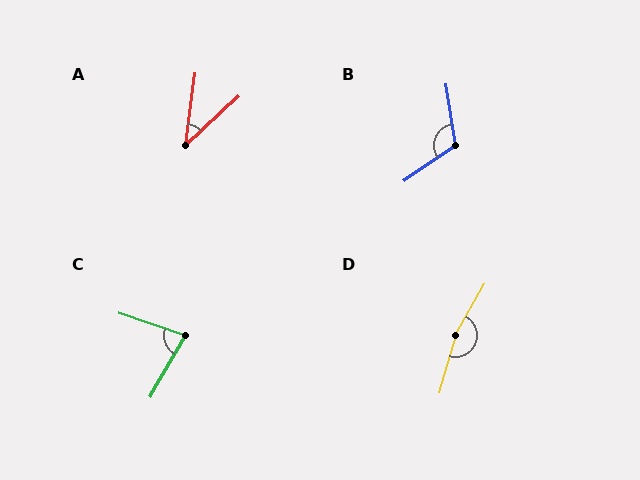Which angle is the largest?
D, at approximately 166 degrees.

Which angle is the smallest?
A, at approximately 40 degrees.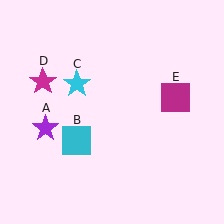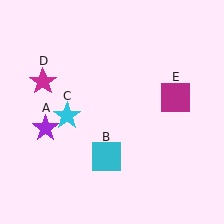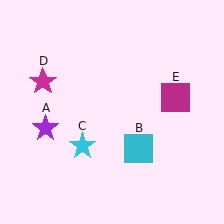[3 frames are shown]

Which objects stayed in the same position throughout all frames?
Purple star (object A) and magenta star (object D) and magenta square (object E) remained stationary.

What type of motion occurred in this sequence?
The cyan square (object B), cyan star (object C) rotated counterclockwise around the center of the scene.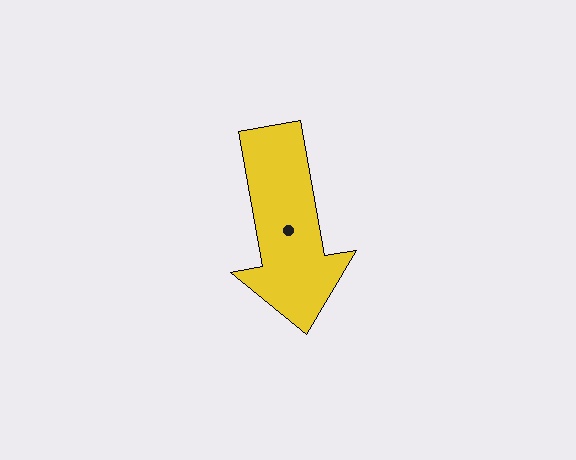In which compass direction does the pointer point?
South.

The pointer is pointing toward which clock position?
Roughly 6 o'clock.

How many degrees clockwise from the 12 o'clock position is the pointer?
Approximately 170 degrees.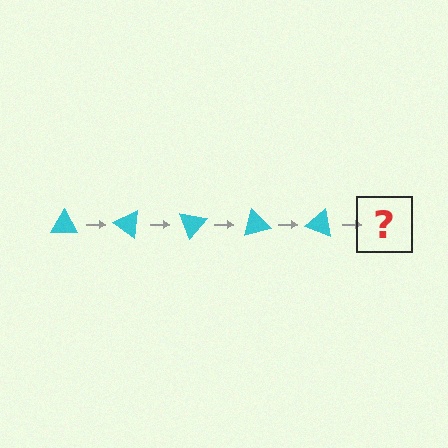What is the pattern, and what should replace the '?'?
The pattern is that the triangle rotates 35 degrees each step. The '?' should be a cyan triangle rotated 175 degrees.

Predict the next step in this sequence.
The next step is a cyan triangle rotated 175 degrees.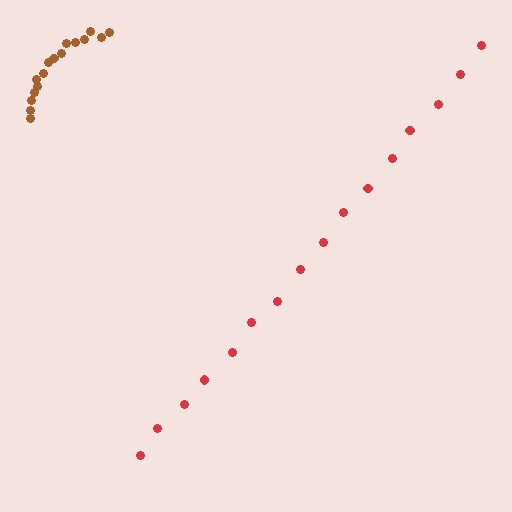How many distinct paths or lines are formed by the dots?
There are 2 distinct paths.